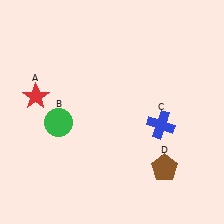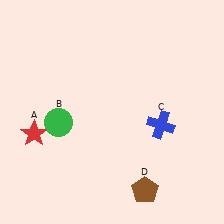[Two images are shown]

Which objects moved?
The objects that moved are: the red star (A), the brown pentagon (D).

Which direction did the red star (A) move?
The red star (A) moved down.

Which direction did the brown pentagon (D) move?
The brown pentagon (D) moved down.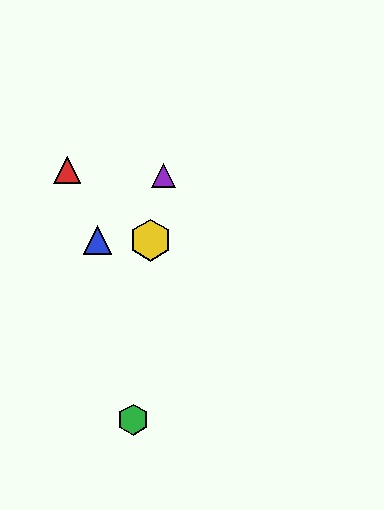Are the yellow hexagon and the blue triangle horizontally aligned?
Yes, both are at y≈240.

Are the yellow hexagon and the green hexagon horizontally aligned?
No, the yellow hexagon is at y≈240 and the green hexagon is at y≈420.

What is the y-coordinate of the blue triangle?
The blue triangle is at y≈240.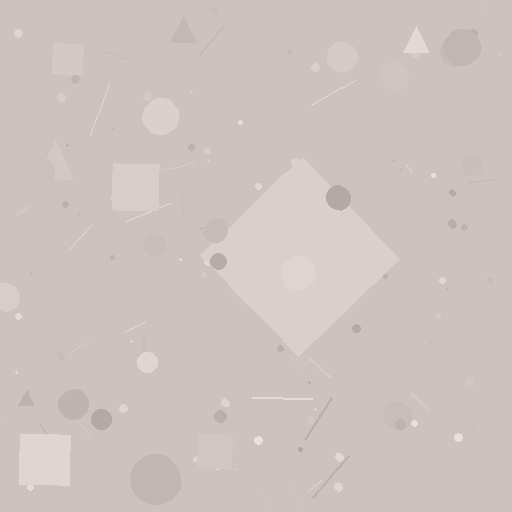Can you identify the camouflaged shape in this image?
The camouflaged shape is a diamond.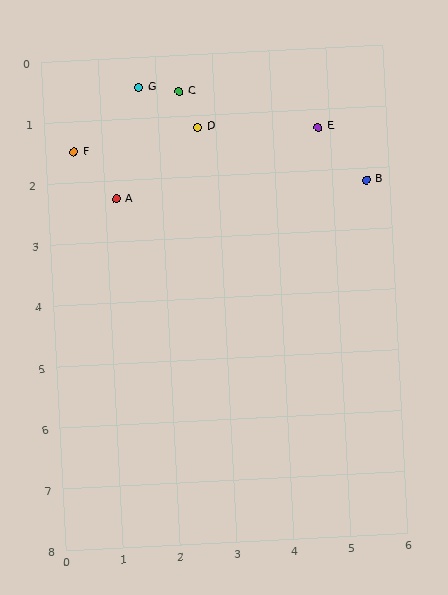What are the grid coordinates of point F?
Point F is at approximately (0.5, 1.5).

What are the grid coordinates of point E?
Point E is at approximately (4.8, 1.3).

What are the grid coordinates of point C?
Point C is at approximately (2.4, 0.6).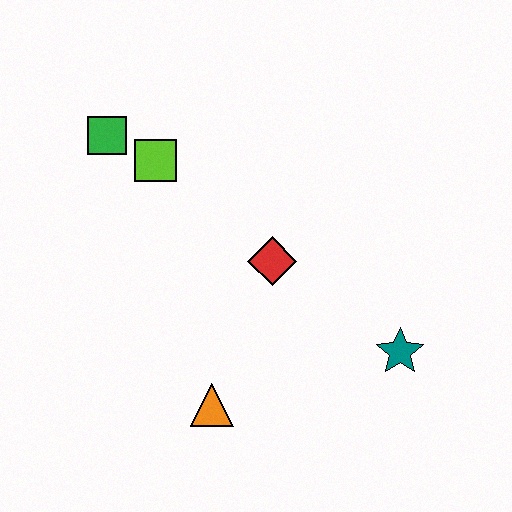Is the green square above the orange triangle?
Yes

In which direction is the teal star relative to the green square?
The teal star is to the right of the green square.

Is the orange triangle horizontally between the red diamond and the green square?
Yes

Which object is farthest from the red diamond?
The green square is farthest from the red diamond.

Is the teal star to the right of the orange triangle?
Yes